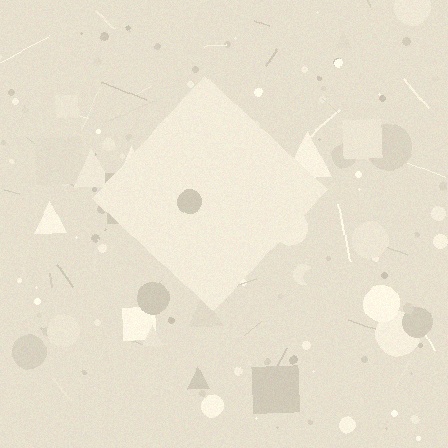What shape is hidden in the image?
A diamond is hidden in the image.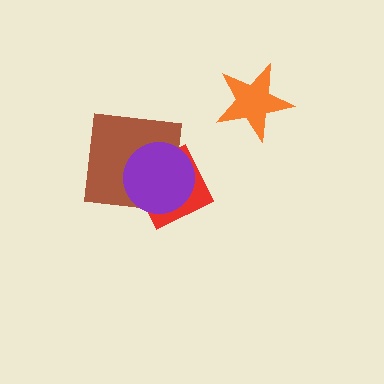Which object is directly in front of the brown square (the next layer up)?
The red diamond is directly in front of the brown square.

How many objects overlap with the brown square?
2 objects overlap with the brown square.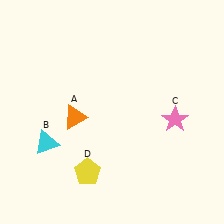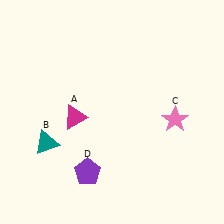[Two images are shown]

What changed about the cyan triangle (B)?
In Image 1, B is cyan. In Image 2, it changed to teal.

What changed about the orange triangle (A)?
In Image 1, A is orange. In Image 2, it changed to magenta.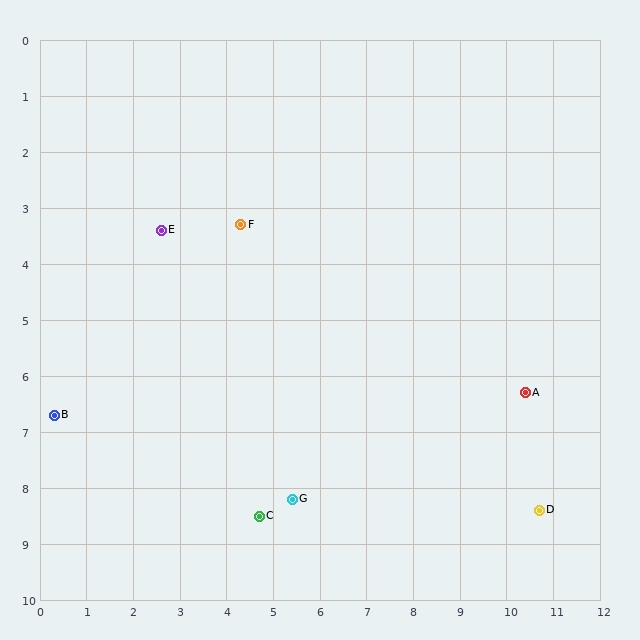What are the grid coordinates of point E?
Point E is at approximately (2.6, 3.4).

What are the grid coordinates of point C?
Point C is at approximately (4.7, 8.5).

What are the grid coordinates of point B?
Point B is at approximately (0.3, 6.7).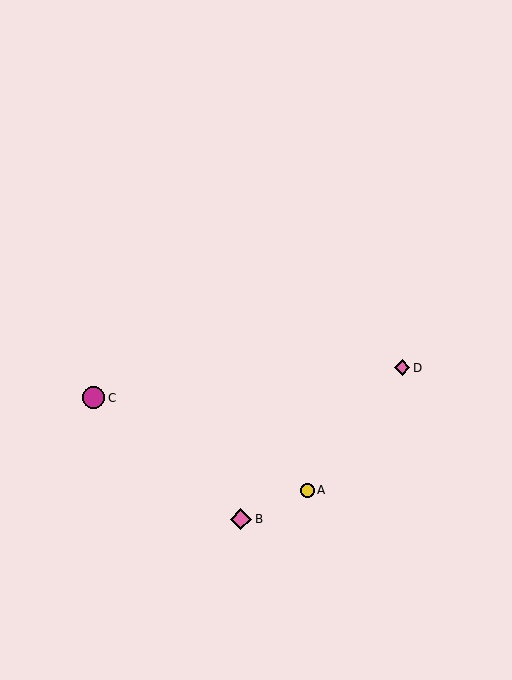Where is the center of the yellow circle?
The center of the yellow circle is at (307, 490).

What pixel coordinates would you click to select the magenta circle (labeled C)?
Click at (94, 398) to select the magenta circle C.